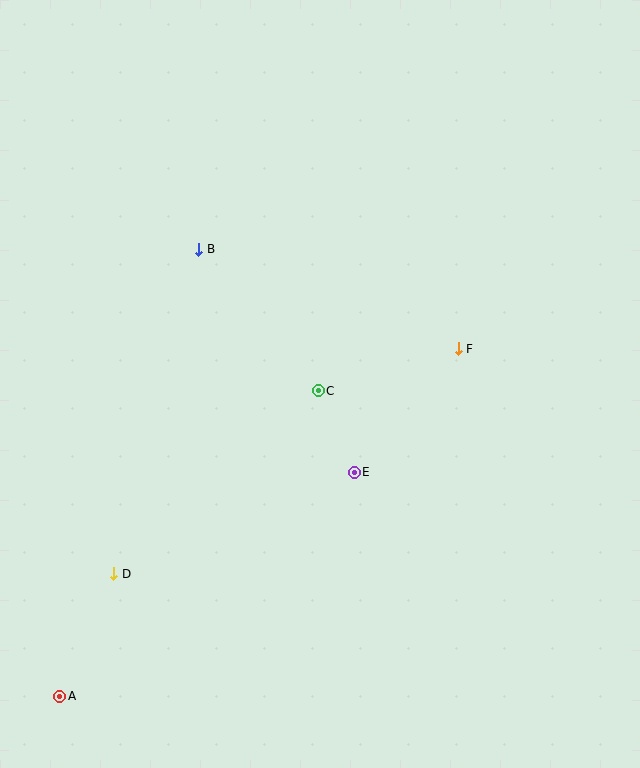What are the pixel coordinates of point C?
Point C is at (318, 391).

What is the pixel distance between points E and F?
The distance between E and F is 161 pixels.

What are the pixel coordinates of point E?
Point E is at (354, 472).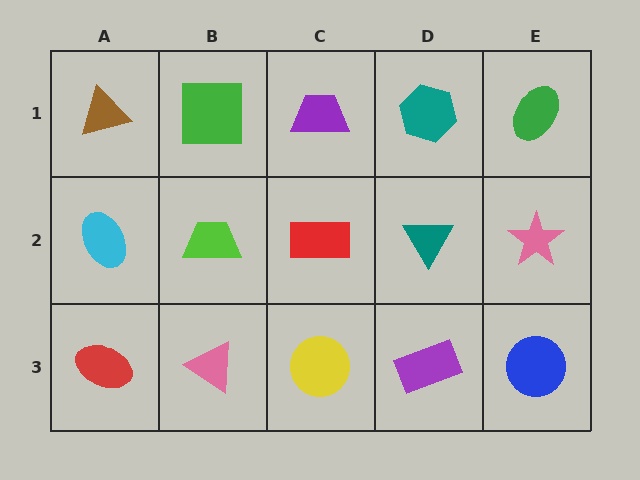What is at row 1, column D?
A teal hexagon.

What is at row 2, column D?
A teal triangle.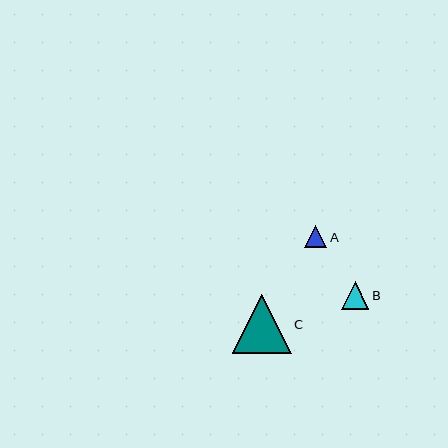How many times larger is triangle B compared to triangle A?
Triangle B is approximately 1.3 times the size of triangle A.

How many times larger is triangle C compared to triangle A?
Triangle C is approximately 2.7 times the size of triangle A.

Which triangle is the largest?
Triangle C is the largest with a size of approximately 59 pixels.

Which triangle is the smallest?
Triangle A is the smallest with a size of approximately 22 pixels.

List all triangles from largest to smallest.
From largest to smallest: C, B, A.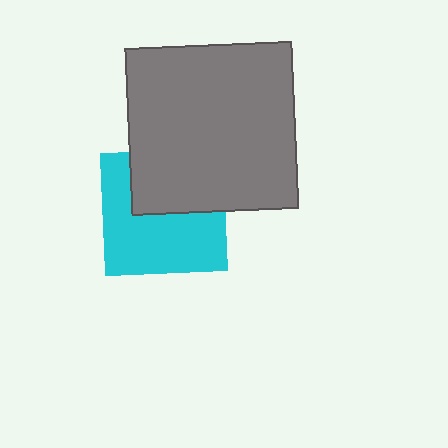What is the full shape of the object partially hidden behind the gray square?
The partially hidden object is a cyan square.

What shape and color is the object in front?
The object in front is a gray square.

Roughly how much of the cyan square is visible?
About half of it is visible (roughly 60%).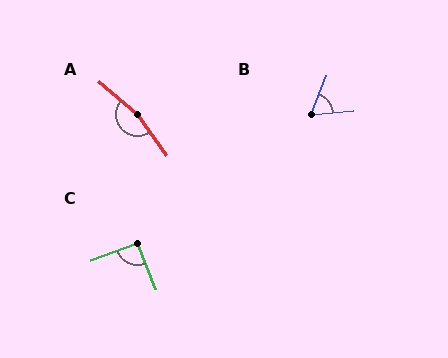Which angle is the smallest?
B, at approximately 64 degrees.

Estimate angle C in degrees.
Approximately 92 degrees.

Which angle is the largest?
A, at approximately 167 degrees.